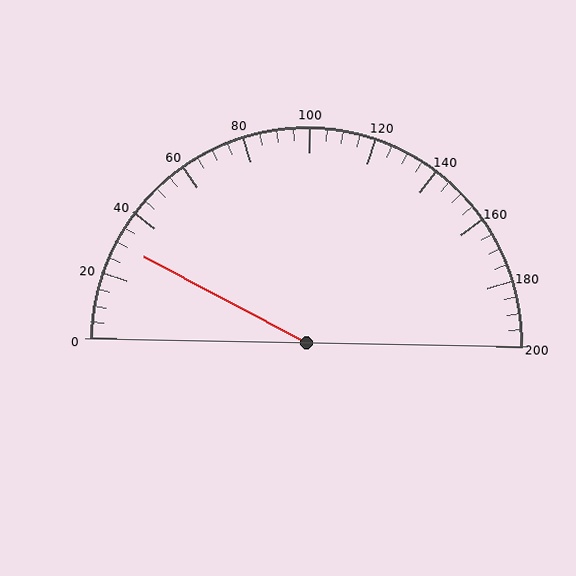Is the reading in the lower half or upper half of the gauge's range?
The reading is in the lower half of the range (0 to 200).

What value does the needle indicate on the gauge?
The needle indicates approximately 30.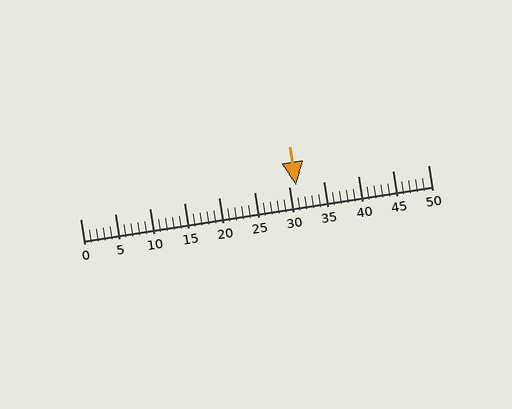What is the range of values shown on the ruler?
The ruler shows values from 0 to 50.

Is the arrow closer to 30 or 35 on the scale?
The arrow is closer to 30.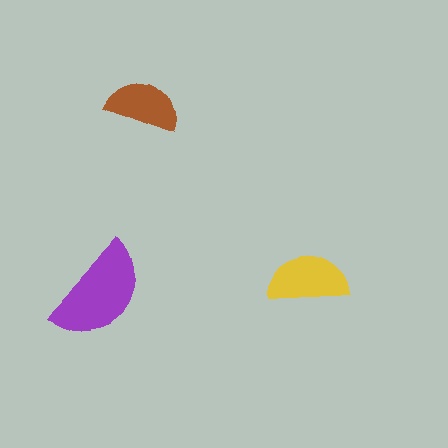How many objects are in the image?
There are 3 objects in the image.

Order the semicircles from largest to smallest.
the purple one, the yellow one, the brown one.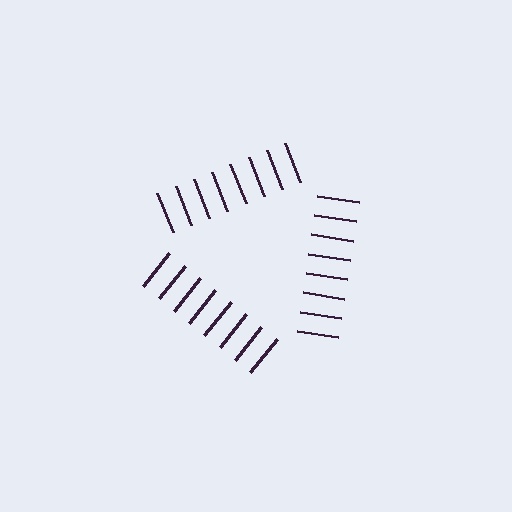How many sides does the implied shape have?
3 sides — the line-ends trace a triangle.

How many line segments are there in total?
24 — 8 along each of the 3 edges.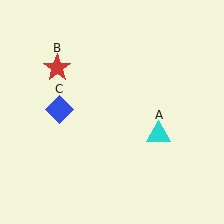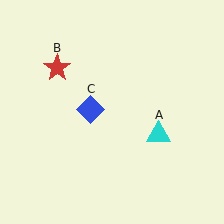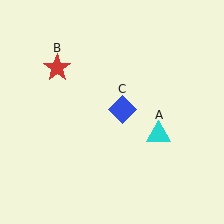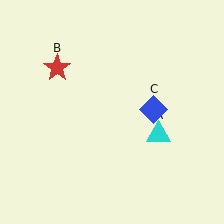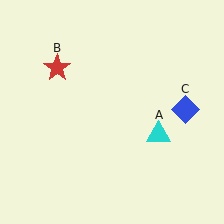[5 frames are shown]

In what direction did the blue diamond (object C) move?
The blue diamond (object C) moved right.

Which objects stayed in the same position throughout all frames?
Cyan triangle (object A) and red star (object B) remained stationary.